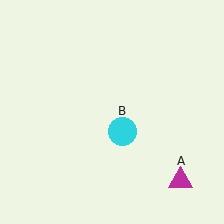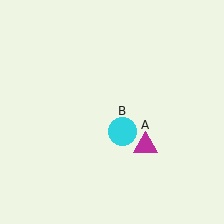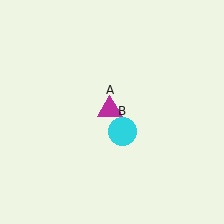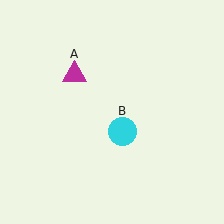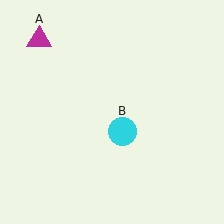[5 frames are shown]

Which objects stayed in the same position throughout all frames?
Cyan circle (object B) remained stationary.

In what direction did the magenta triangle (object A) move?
The magenta triangle (object A) moved up and to the left.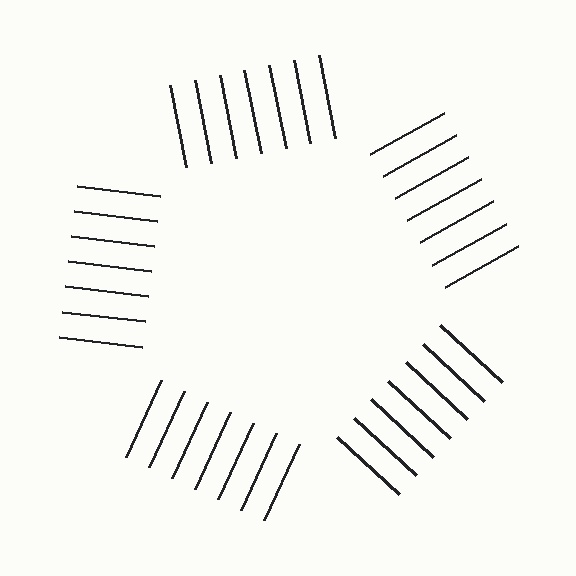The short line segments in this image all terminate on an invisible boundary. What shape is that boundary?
An illusory pentagon — the line segments terminate on its edges but no continuous stroke is drawn.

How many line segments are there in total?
35 — 7 along each of the 5 edges.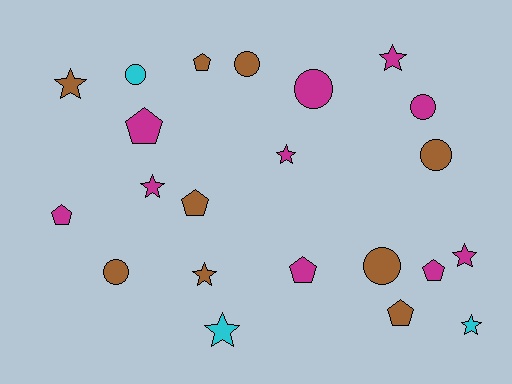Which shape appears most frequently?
Star, with 8 objects.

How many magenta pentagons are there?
There are 4 magenta pentagons.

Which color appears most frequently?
Magenta, with 10 objects.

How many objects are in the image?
There are 22 objects.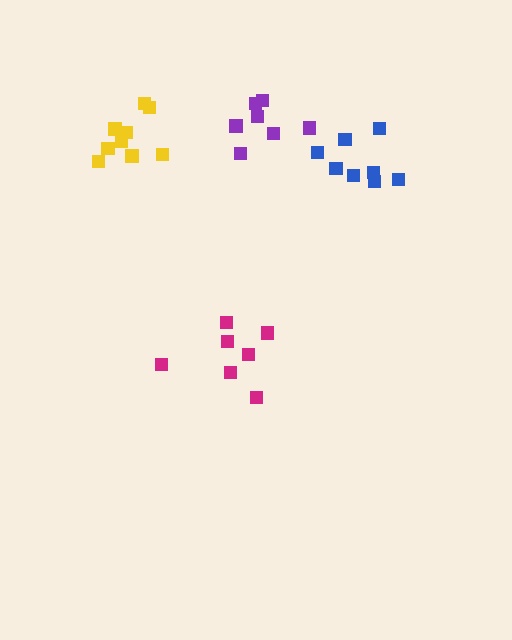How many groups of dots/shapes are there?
There are 4 groups.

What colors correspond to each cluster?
The clusters are colored: purple, magenta, yellow, blue.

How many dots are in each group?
Group 1: 7 dots, Group 2: 7 dots, Group 3: 9 dots, Group 4: 8 dots (31 total).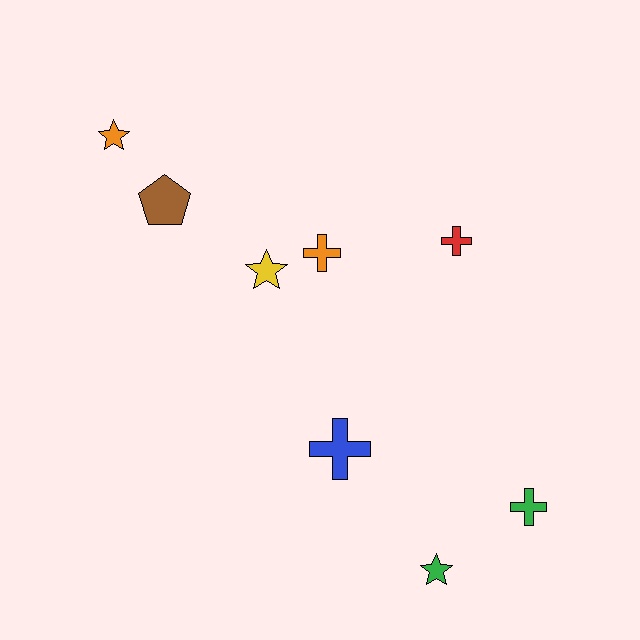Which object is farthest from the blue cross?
The orange star is farthest from the blue cross.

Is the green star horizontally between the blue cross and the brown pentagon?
No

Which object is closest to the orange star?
The brown pentagon is closest to the orange star.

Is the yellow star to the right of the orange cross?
No